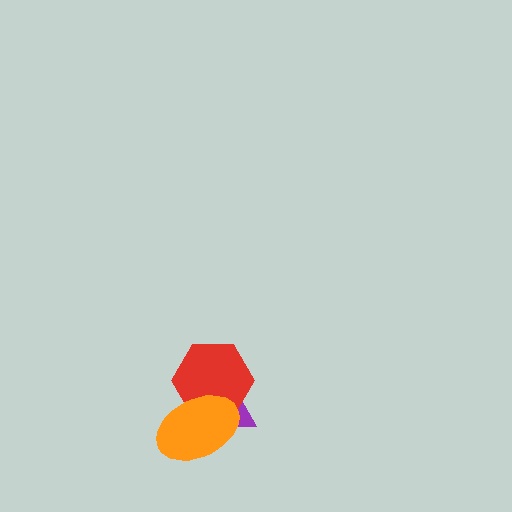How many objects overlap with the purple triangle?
2 objects overlap with the purple triangle.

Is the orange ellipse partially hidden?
No, no other shape covers it.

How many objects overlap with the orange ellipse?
2 objects overlap with the orange ellipse.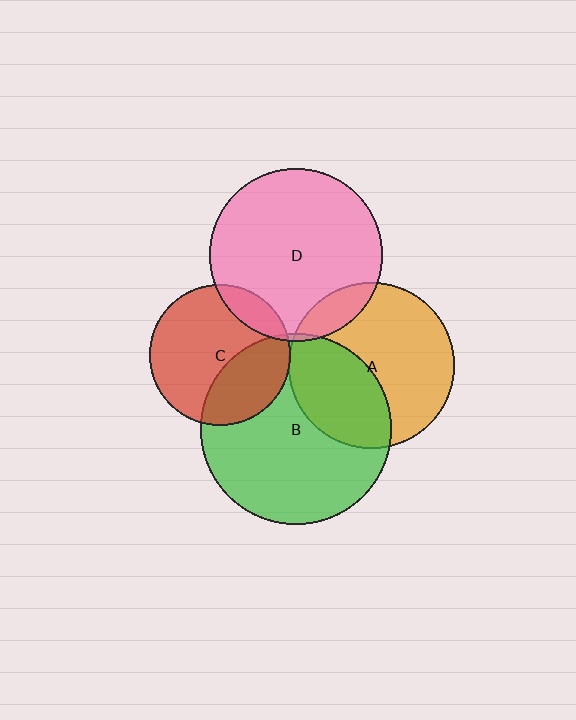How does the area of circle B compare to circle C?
Approximately 1.8 times.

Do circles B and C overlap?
Yes.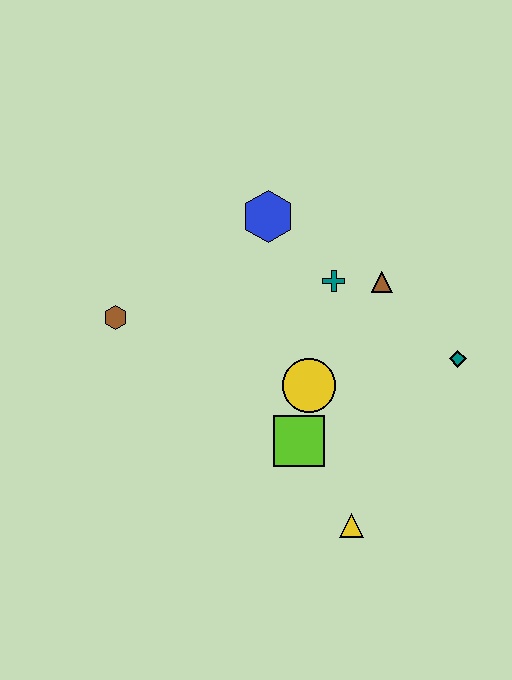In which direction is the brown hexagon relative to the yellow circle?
The brown hexagon is to the left of the yellow circle.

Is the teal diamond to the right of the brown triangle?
Yes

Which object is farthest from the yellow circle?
The brown hexagon is farthest from the yellow circle.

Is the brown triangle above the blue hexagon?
No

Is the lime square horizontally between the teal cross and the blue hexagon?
Yes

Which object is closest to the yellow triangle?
The lime square is closest to the yellow triangle.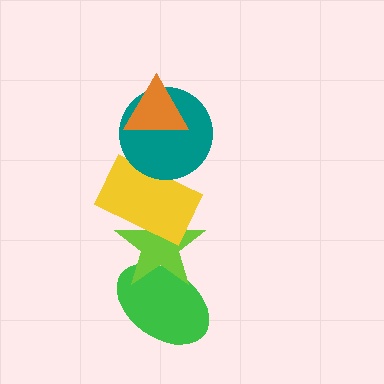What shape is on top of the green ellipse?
The lime star is on top of the green ellipse.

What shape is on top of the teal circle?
The orange triangle is on top of the teal circle.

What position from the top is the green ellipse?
The green ellipse is 5th from the top.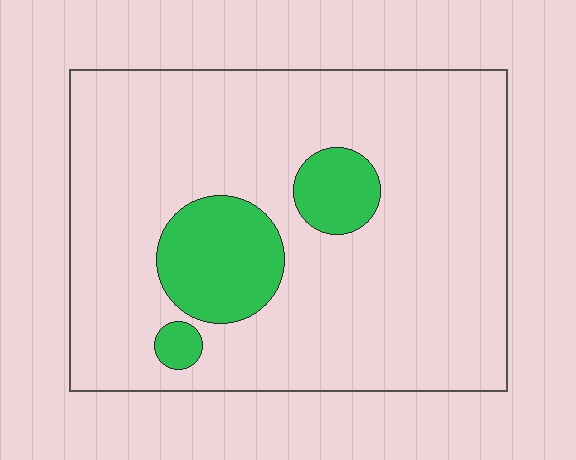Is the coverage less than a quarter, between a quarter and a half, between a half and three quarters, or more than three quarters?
Less than a quarter.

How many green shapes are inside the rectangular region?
3.